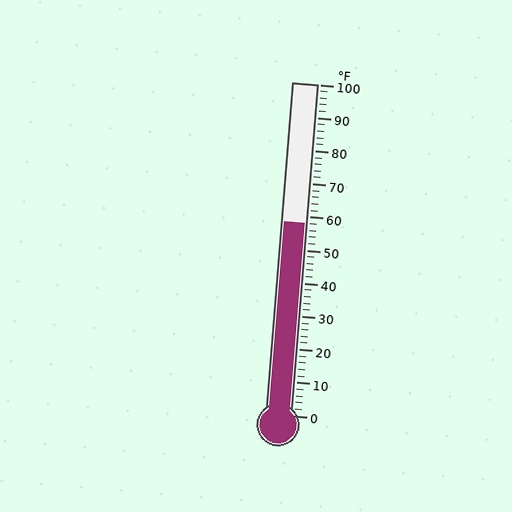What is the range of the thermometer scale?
The thermometer scale ranges from 0°F to 100°F.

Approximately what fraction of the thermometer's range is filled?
The thermometer is filled to approximately 60% of its range.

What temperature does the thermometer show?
The thermometer shows approximately 58°F.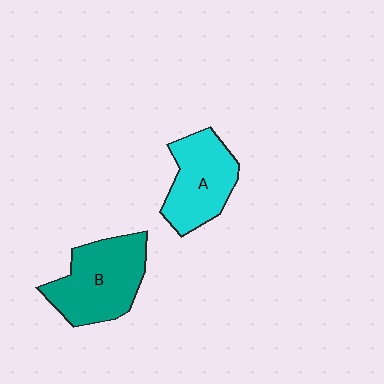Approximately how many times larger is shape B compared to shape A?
Approximately 1.2 times.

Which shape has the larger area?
Shape B (teal).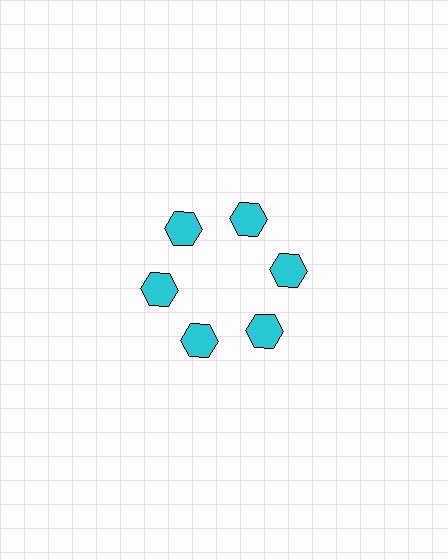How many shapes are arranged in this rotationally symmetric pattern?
There are 6 shapes, arranged in 6 groups of 1.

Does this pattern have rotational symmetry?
Yes, this pattern has 6-fold rotational symmetry. It looks the same after rotating 60 degrees around the center.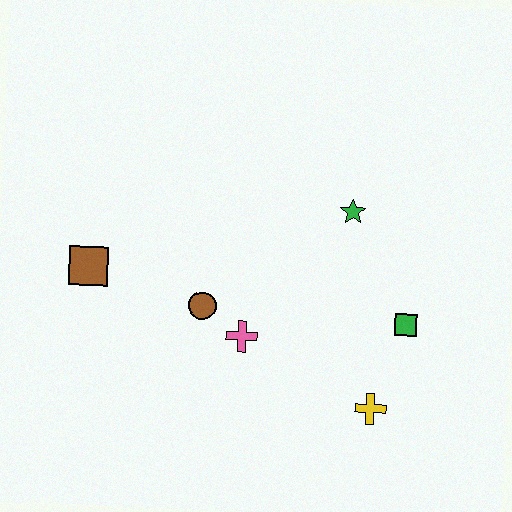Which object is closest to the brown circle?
The pink cross is closest to the brown circle.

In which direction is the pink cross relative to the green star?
The pink cross is below the green star.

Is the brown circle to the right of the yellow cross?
No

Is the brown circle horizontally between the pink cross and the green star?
No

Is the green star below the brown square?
No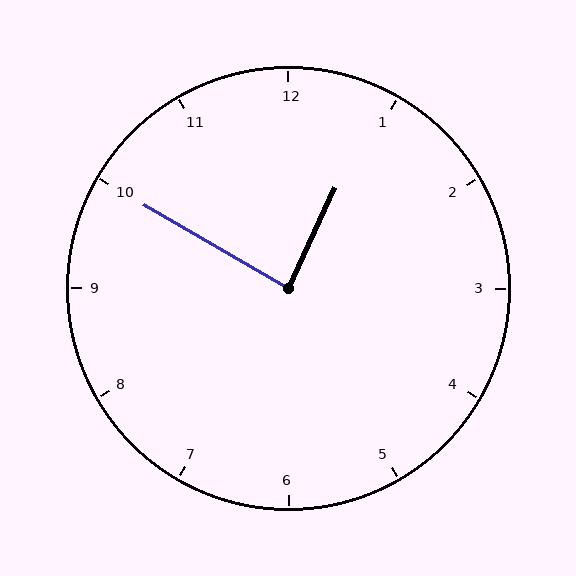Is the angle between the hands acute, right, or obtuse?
It is right.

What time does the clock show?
12:50.